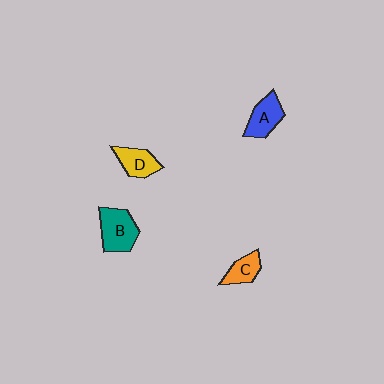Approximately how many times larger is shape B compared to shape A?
Approximately 1.3 times.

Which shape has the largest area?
Shape B (teal).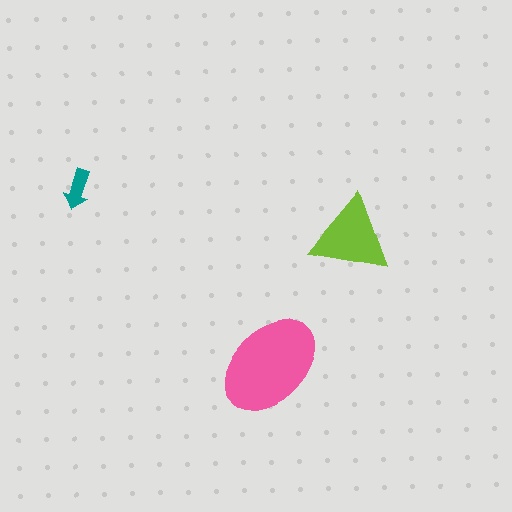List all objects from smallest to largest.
The teal arrow, the lime triangle, the pink ellipse.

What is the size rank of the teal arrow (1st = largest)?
3rd.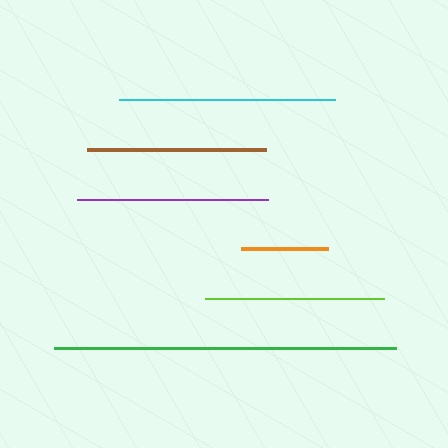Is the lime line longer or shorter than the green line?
The green line is longer than the lime line.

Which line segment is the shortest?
The orange line is the shortest at approximately 87 pixels.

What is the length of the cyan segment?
The cyan segment is approximately 215 pixels long.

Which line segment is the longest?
The green line is the longest at approximately 341 pixels.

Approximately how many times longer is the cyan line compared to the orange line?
The cyan line is approximately 2.5 times the length of the orange line.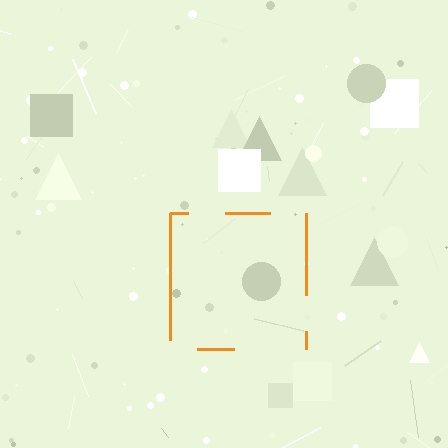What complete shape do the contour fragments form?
The contour fragments form a square.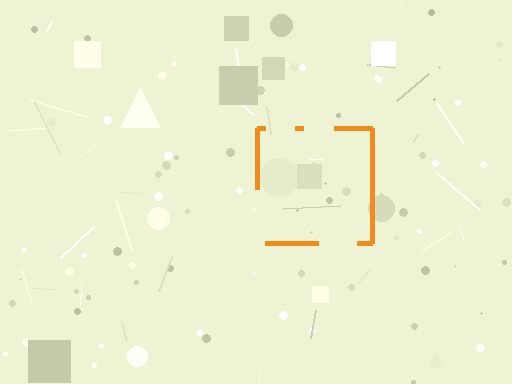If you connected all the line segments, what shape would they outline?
They would outline a square.